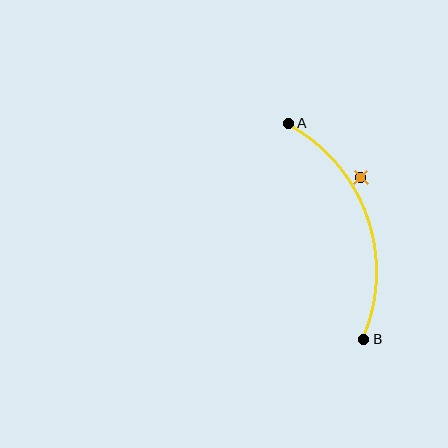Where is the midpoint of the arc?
The arc midpoint is the point on the curve farthest from the straight line joining A and B. It sits to the right of that line.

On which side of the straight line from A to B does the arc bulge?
The arc bulges to the right of the straight line connecting A and B.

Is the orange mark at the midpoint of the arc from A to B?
No — the orange mark does not lie on the arc at all. It sits slightly outside the curve.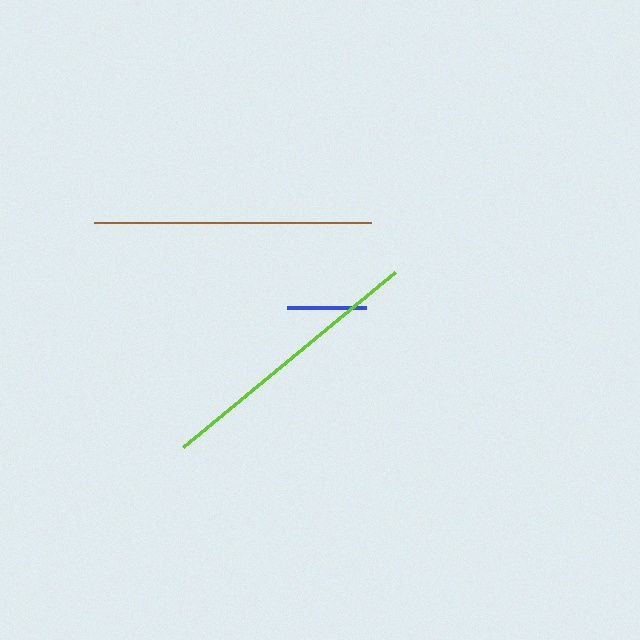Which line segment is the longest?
The brown line is the longest at approximately 278 pixels.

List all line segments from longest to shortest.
From longest to shortest: brown, lime, blue.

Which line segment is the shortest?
The blue line is the shortest at approximately 80 pixels.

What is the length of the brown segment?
The brown segment is approximately 278 pixels long.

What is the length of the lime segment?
The lime segment is approximately 274 pixels long.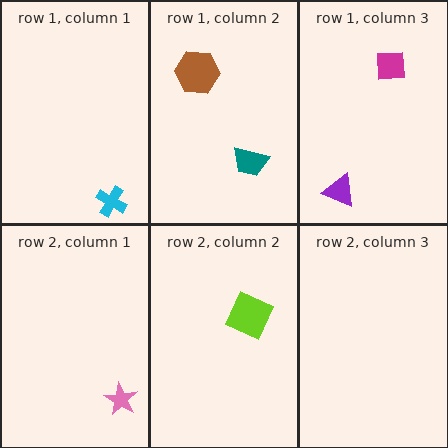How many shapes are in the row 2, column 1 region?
1.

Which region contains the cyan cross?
The row 1, column 1 region.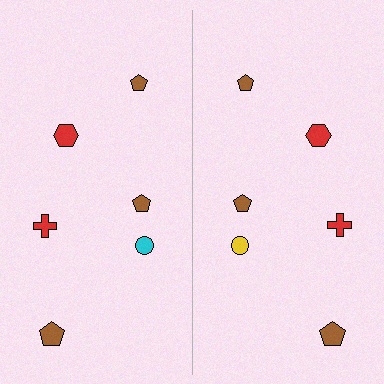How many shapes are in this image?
There are 12 shapes in this image.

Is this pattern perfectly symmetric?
No, the pattern is not perfectly symmetric. The yellow circle on the right side breaks the symmetry — its mirror counterpart is cyan.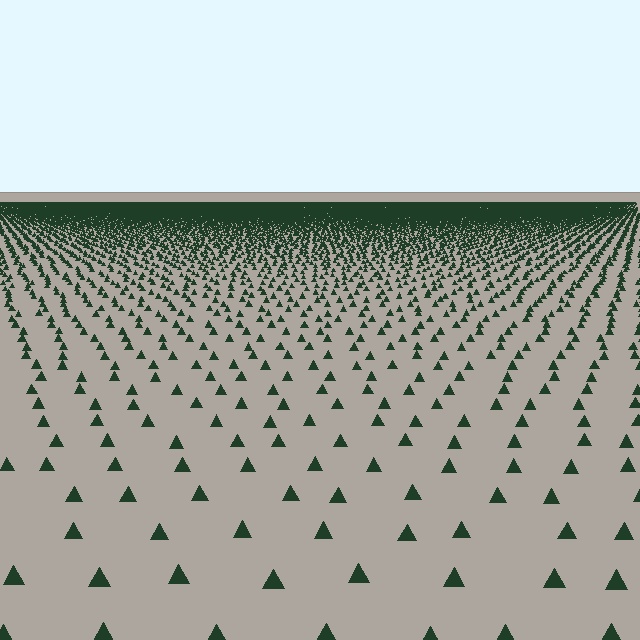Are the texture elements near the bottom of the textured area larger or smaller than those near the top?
Larger. Near the bottom, elements are closer to the viewer and appear at a bigger on-screen size.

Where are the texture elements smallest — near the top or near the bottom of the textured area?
Near the top.